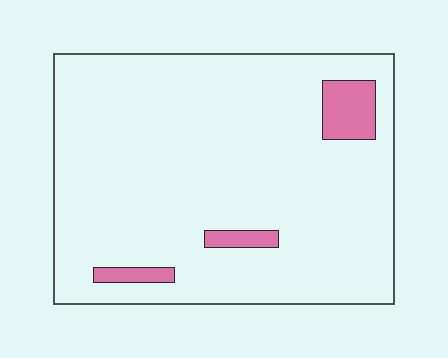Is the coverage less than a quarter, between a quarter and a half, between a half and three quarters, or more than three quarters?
Less than a quarter.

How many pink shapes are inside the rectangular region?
3.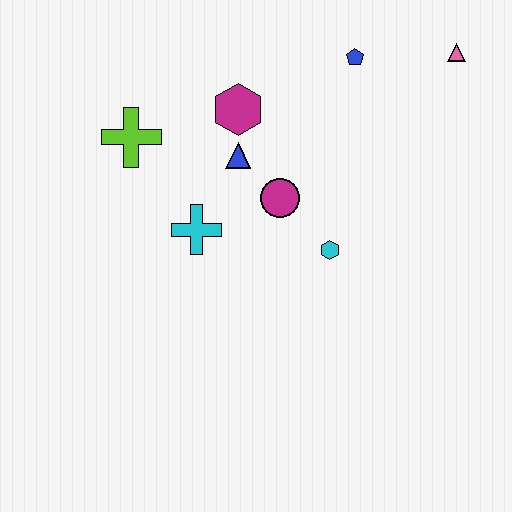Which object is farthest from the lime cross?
The pink triangle is farthest from the lime cross.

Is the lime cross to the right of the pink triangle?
No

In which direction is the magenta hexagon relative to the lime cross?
The magenta hexagon is to the right of the lime cross.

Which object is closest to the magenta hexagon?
The blue triangle is closest to the magenta hexagon.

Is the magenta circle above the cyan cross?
Yes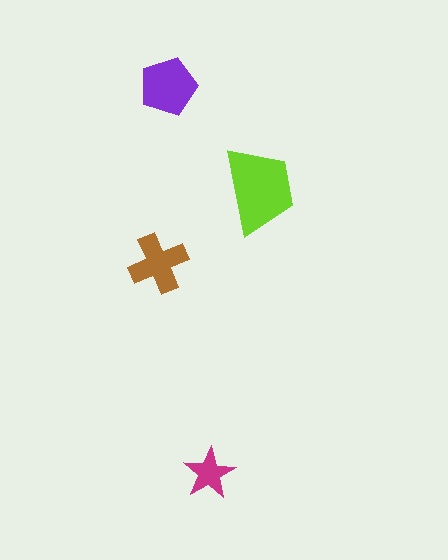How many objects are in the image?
There are 4 objects in the image.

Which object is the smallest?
The magenta star.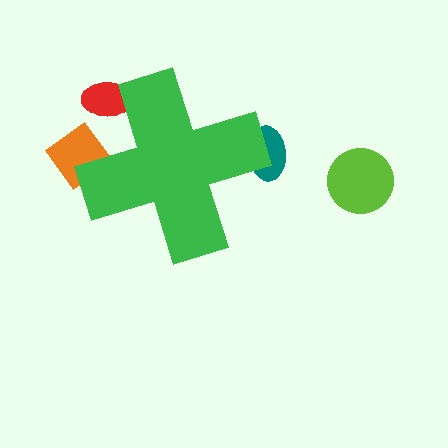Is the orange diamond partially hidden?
Yes, the orange diamond is partially hidden behind the green cross.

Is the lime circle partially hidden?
No, the lime circle is fully visible.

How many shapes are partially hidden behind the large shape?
3 shapes are partially hidden.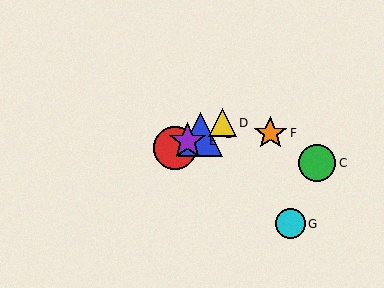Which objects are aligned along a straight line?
Objects A, B, D, E are aligned along a straight line.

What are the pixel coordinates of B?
Object B is at (201, 134).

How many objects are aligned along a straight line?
4 objects (A, B, D, E) are aligned along a straight line.